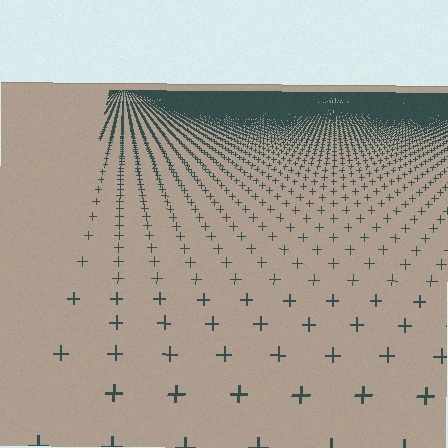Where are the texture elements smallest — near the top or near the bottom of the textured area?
Near the top.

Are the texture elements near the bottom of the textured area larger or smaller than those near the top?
Larger. Near the bottom, elements are closer to the viewer and appear at a bigger on-screen size.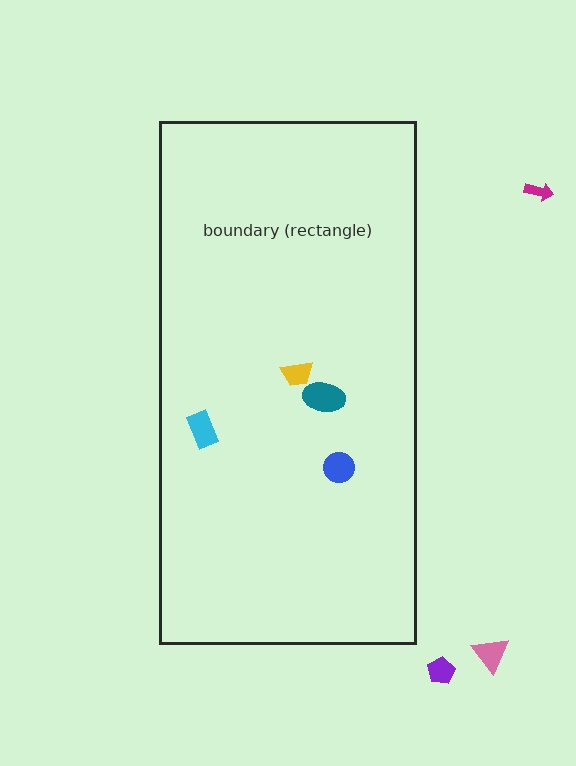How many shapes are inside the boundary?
4 inside, 3 outside.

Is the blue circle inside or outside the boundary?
Inside.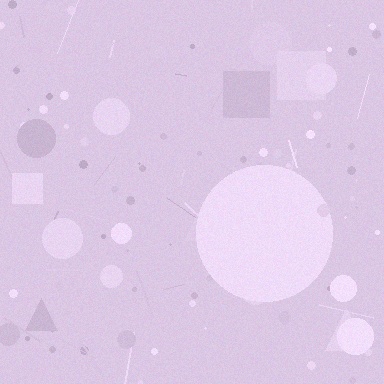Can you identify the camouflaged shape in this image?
The camouflaged shape is a circle.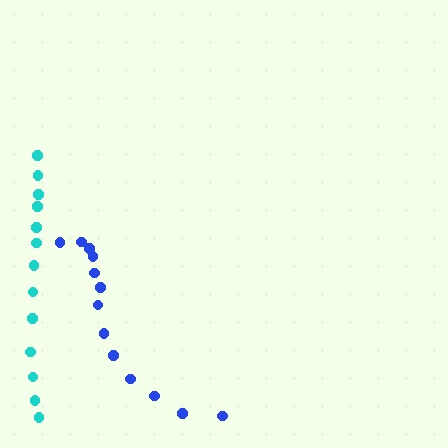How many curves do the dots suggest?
There are 2 distinct paths.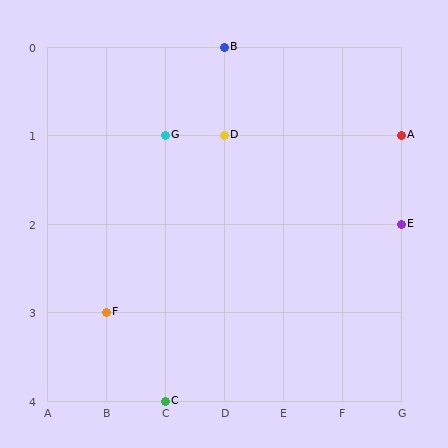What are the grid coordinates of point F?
Point F is at grid coordinates (B, 3).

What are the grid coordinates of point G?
Point G is at grid coordinates (C, 1).